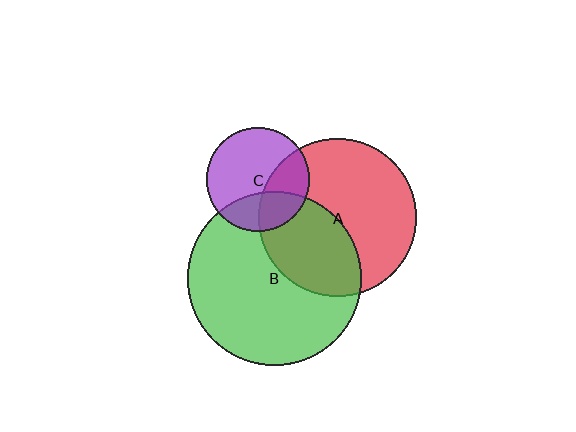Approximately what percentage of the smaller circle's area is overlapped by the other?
Approximately 30%.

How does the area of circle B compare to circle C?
Approximately 2.8 times.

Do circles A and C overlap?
Yes.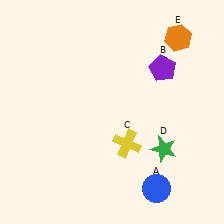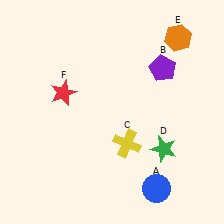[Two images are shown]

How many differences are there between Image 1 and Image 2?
There is 1 difference between the two images.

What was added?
A red star (F) was added in Image 2.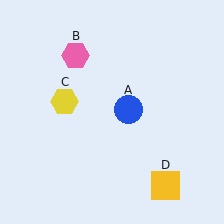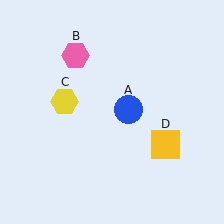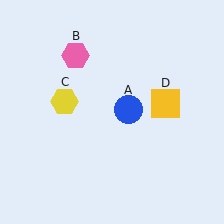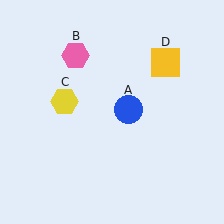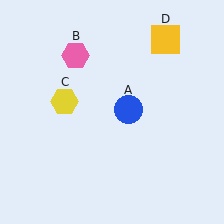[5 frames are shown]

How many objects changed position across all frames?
1 object changed position: yellow square (object D).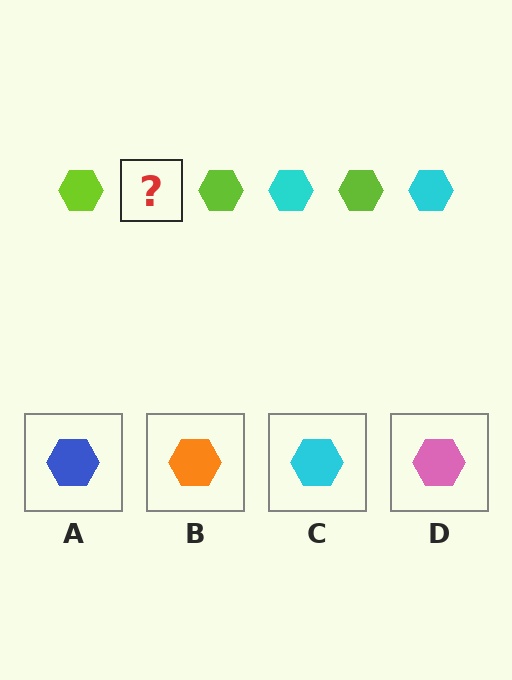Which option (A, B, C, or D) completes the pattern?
C.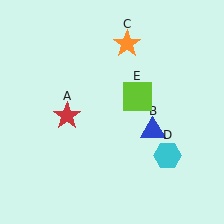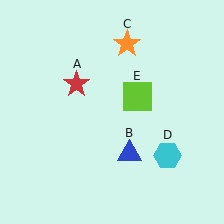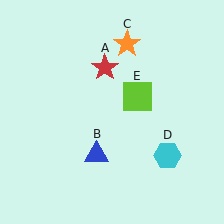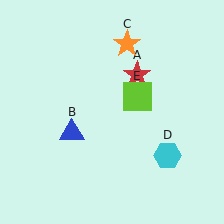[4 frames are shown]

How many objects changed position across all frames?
2 objects changed position: red star (object A), blue triangle (object B).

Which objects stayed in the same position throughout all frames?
Orange star (object C) and cyan hexagon (object D) and lime square (object E) remained stationary.